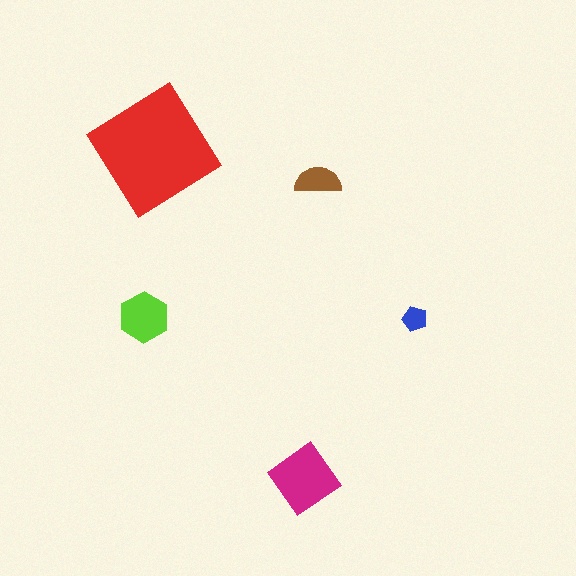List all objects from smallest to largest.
The blue pentagon, the brown semicircle, the lime hexagon, the magenta diamond, the red diamond.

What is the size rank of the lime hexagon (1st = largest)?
3rd.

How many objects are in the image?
There are 5 objects in the image.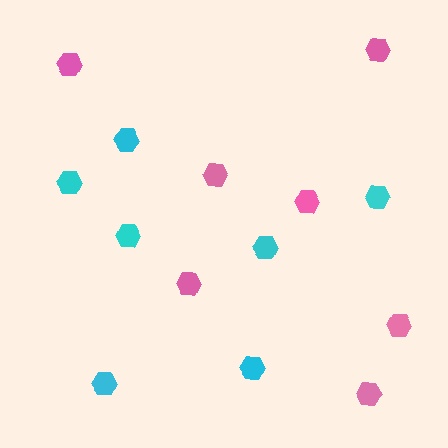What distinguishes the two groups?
There are 2 groups: one group of pink hexagons (7) and one group of cyan hexagons (7).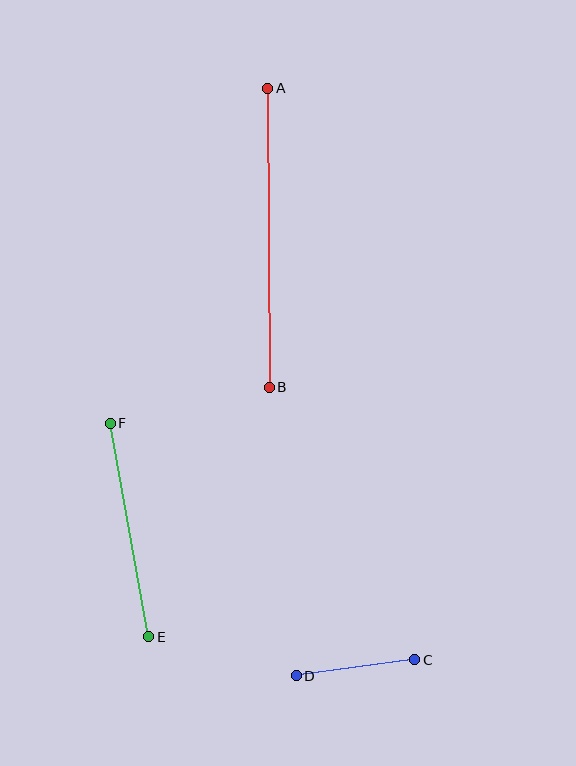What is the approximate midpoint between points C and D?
The midpoint is at approximately (355, 668) pixels.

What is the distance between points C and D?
The distance is approximately 120 pixels.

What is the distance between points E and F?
The distance is approximately 217 pixels.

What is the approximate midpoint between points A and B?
The midpoint is at approximately (269, 238) pixels.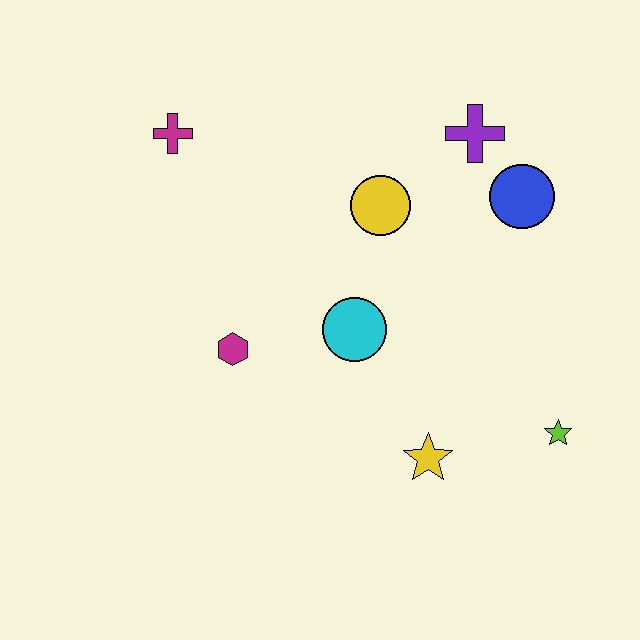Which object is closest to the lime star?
The yellow star is closest to the lime star.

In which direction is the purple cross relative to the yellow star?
The purple cross is above the yellow star.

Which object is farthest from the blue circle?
The magenta cross is farthest from the blue circle.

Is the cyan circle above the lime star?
Yes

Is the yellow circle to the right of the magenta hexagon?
Yes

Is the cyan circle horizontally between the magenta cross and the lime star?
Yes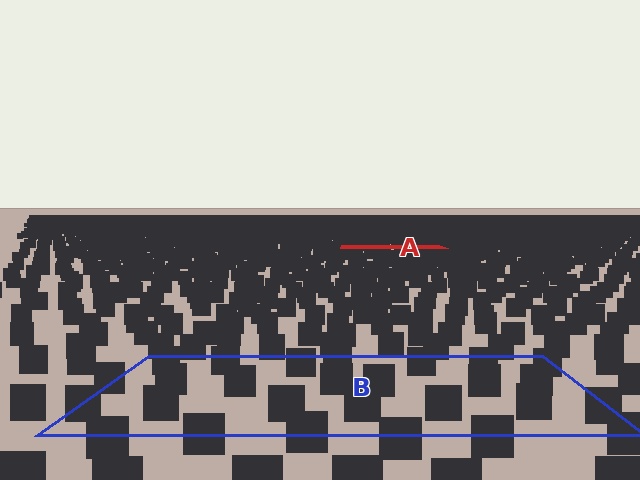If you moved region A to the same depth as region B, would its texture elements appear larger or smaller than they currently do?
They would appear larger. At a closer depth, the same texture elements are projected at a bigger on-screen size.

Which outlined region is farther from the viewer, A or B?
Region A is farther from the viewer — the texture elements inside it appear smaller and more densely packed.